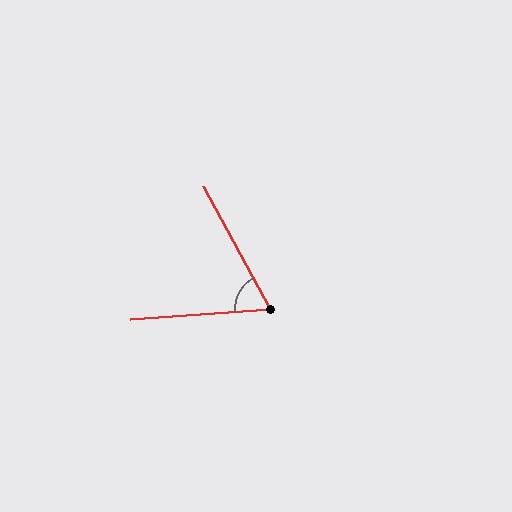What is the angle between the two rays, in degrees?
Approximately 66 degrees.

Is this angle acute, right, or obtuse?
It is acute.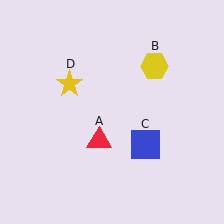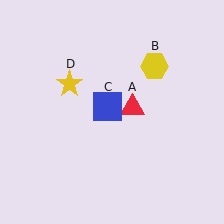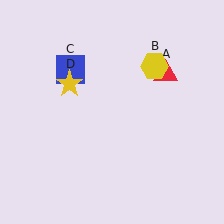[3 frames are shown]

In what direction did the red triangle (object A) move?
The red triangle (object A) moved up and to the right.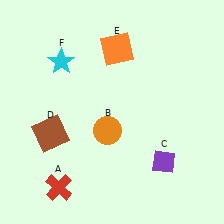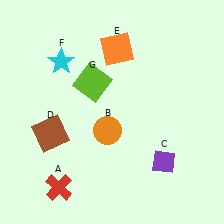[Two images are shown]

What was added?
A lime square (G) was added in Image 2.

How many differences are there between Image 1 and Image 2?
There is 1 difference between the two images.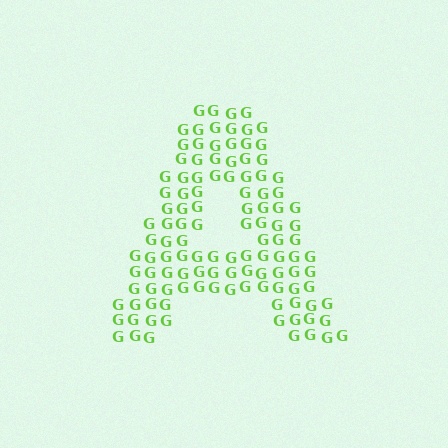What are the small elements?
The small elements are letter G's.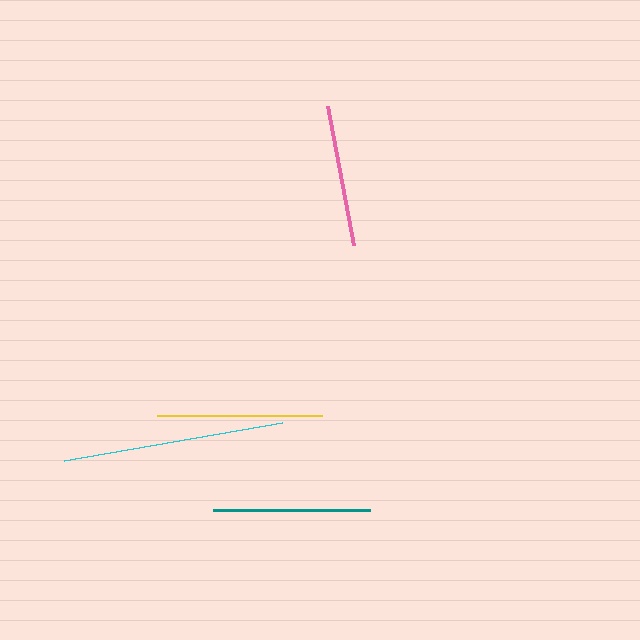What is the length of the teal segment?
The teal segment is approximately 157 pixels long.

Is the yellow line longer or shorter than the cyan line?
The cyan line is longer than the yellow line.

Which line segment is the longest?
The cyan line is the longest at approximately 221 pixels.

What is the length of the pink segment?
The pink segment is approximately 142 pixels long.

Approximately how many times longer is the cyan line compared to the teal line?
The cyan line is approximately 1.4 times the length of the teal line.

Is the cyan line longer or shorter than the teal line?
The cyan line is longer than the teal line.